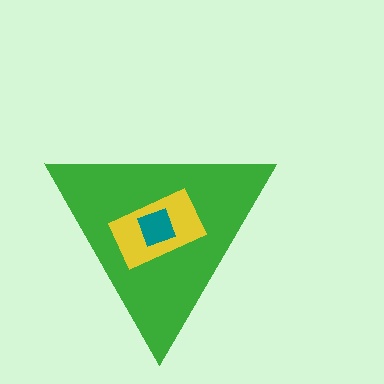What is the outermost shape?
The green triangle.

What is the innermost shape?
The teal diamond.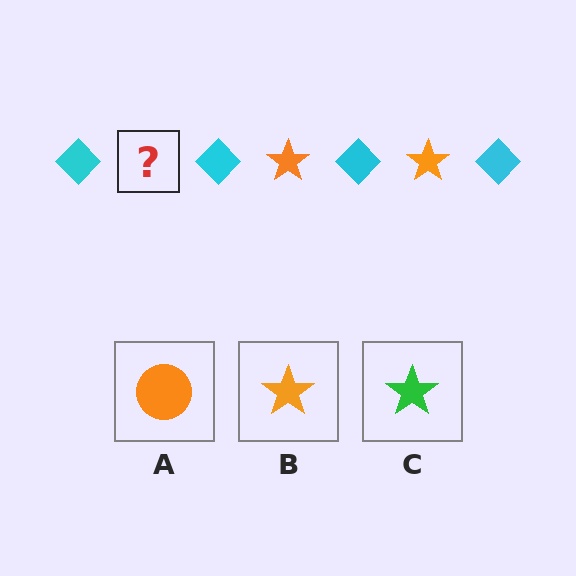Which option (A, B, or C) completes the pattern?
B.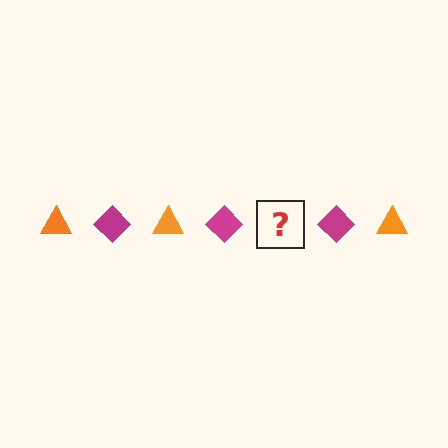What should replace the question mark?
The question mark should be replaced with an orange triangle.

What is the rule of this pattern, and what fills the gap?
The rule is that the pattern alternates between orange triangle and magenta diamond. The gap should be filled with an orange triangle.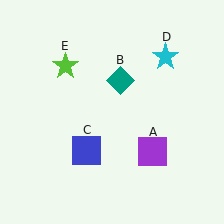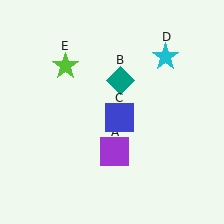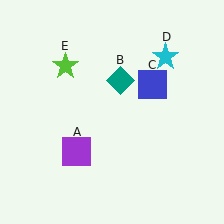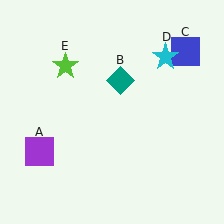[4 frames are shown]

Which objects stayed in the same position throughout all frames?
Teal diamond (object B) and cyan star (object D) and lime star (object E) remained stationary.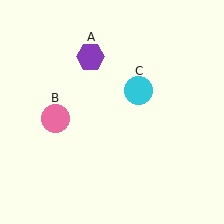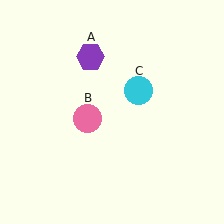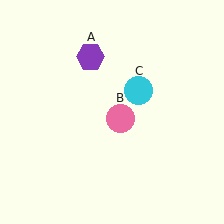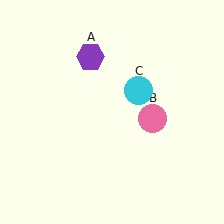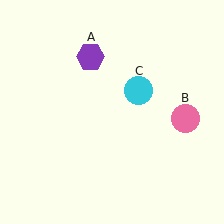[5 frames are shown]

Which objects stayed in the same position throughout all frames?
Purple hexagon (object A) and cyan circle (object C) remained stationary.